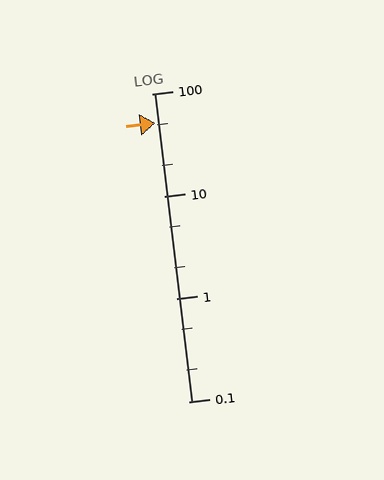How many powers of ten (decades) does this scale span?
The scale spans 3 decades, from 0.1 to 100.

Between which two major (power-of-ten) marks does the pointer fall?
The pointer is between 10 and 100.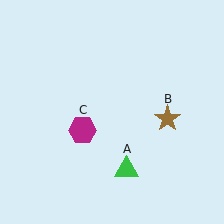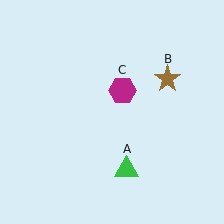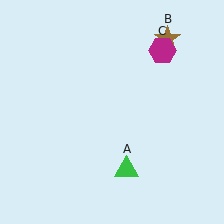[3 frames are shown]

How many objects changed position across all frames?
2 objects changed position: brown star (object B), magenta hexagon (object C).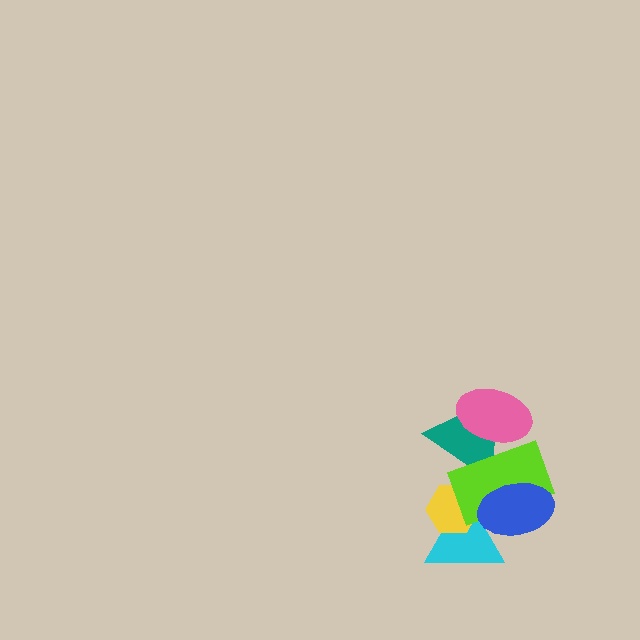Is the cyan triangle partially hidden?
Yes, it is partially covered by another shape.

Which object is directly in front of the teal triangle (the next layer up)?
The lime rectangle is directly in front of the teal triangle.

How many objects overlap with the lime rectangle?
5 objects overlap with the lime rectangle.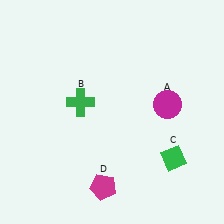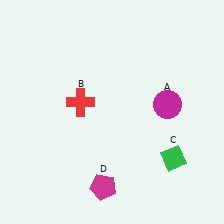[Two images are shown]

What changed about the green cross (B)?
In Image 1, B is green. In Image 2, it changed to red.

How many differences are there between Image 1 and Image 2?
There is 1 difference between the two images.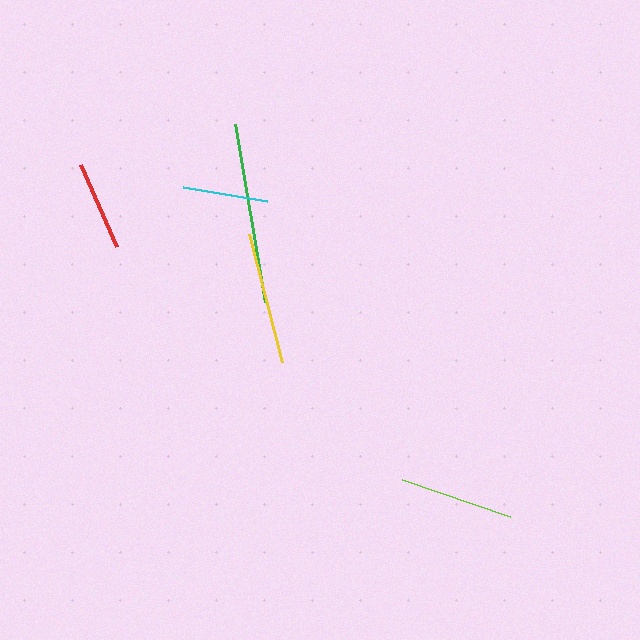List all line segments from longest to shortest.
From longest to shortest: green, yellow, lime, red, cyan.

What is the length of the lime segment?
The lime segment is approximately 114 pixels long.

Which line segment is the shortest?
The cyan line is the shortest at approximately 85 pixels.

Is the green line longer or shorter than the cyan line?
The green line is longer than the cyan line.